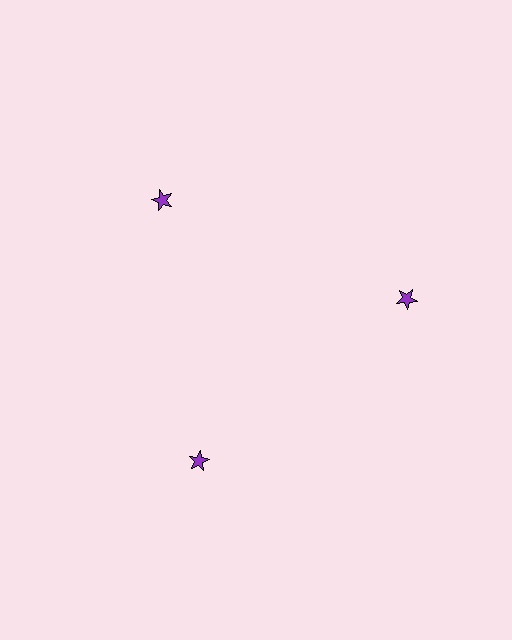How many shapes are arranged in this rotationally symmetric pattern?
There are 3 shapes, arranged in 3 groups of 1.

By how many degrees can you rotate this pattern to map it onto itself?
The pattern maps onto itself every 120 degrees of rotation.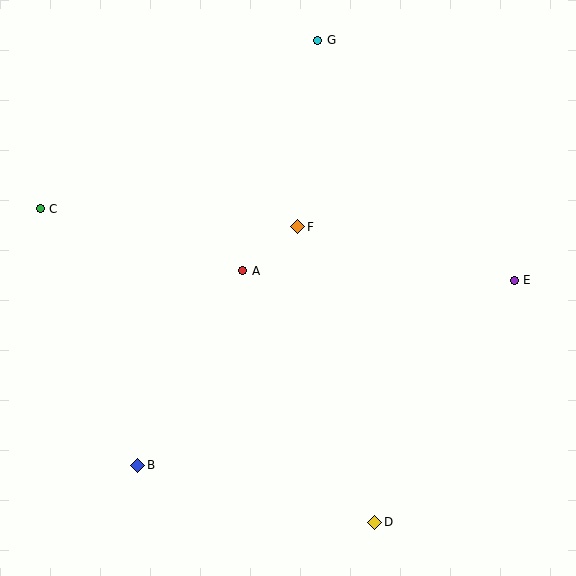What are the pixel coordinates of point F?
Point F is at (298, 227).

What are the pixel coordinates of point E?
Point E is at (514, 280).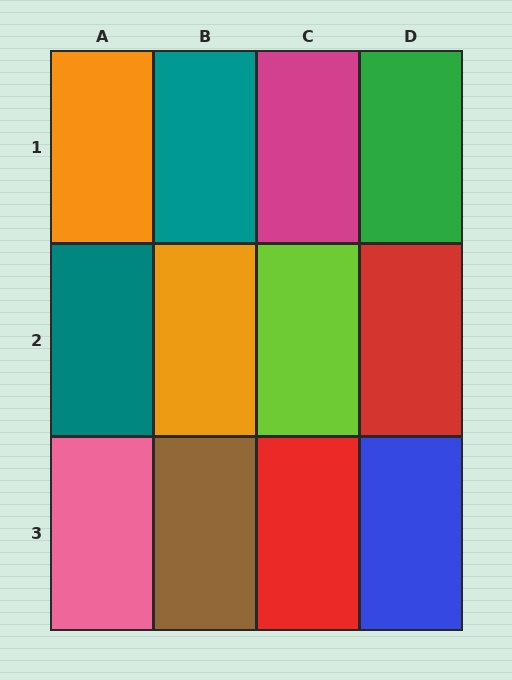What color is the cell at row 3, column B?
Brown.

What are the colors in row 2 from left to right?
Teal, orange, lime, red.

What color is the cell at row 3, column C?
Red.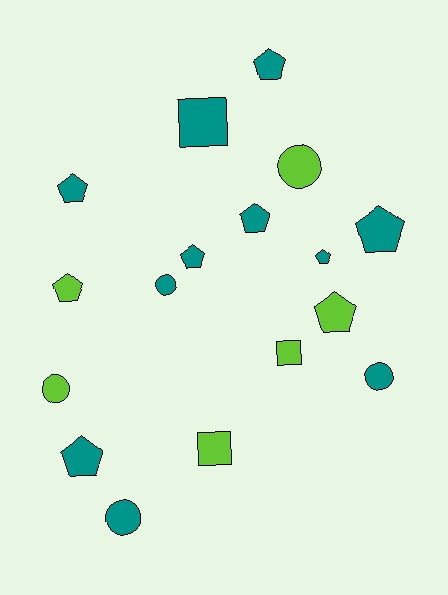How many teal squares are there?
There is 1 teal square.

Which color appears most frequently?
Teal, with 11 objects.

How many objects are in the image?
There are 17 objects.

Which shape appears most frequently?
Pentagon, with 9 objects.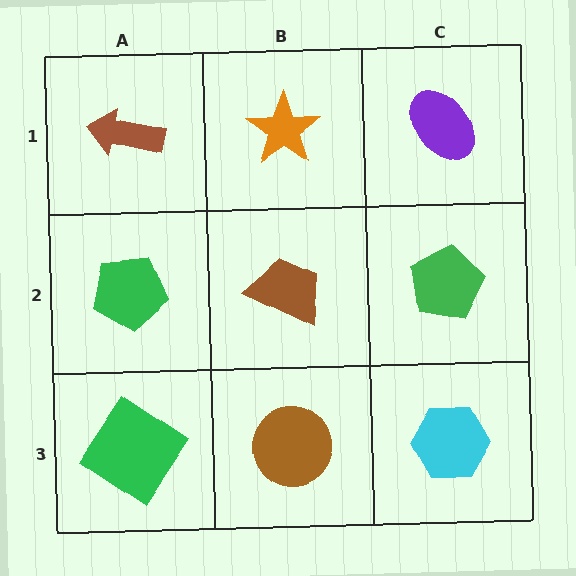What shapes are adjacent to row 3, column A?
A green pentagon (row 2, column A), a brown circle (row 3, column B).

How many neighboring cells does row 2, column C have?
3.